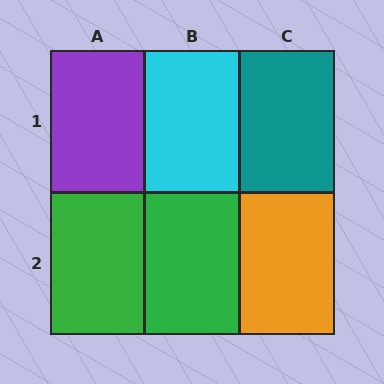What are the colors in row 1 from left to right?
Purple, cyan, teal.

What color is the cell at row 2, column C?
Orange.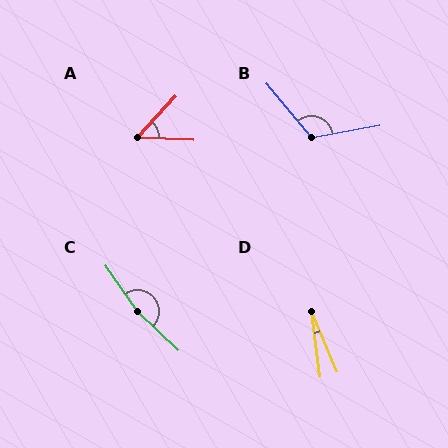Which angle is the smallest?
D, at approximately 15 degrees.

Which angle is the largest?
C, at approximately 168 degrees.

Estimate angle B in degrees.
Approximately 120 degrees.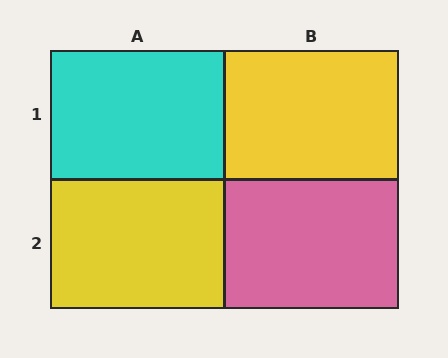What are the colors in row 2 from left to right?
Yellow, pink.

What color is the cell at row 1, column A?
Cyan.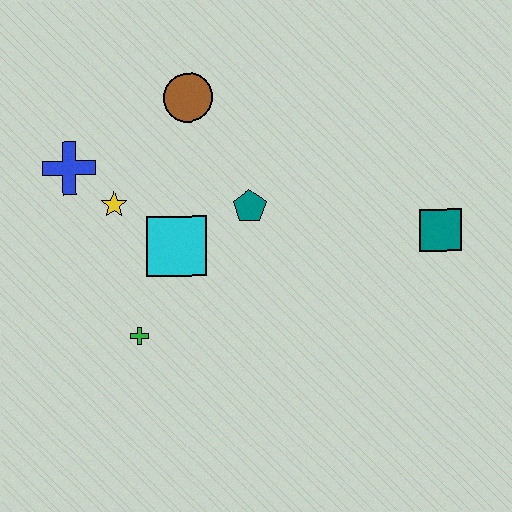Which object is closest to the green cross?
The cyan square is closest to the green cross.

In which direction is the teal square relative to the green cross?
The teal square is to the right of the green cross.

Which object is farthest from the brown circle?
The teal square is farthest from the brown circle.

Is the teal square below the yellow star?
Yes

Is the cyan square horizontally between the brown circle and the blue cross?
Yes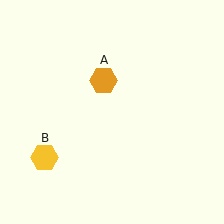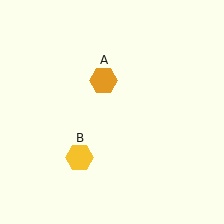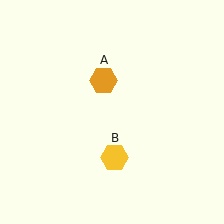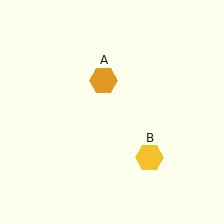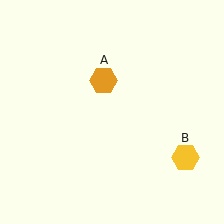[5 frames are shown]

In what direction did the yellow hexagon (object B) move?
The yellow hexagon (object B) moved right.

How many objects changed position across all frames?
1 object changed position: yellow hexagon (object B).